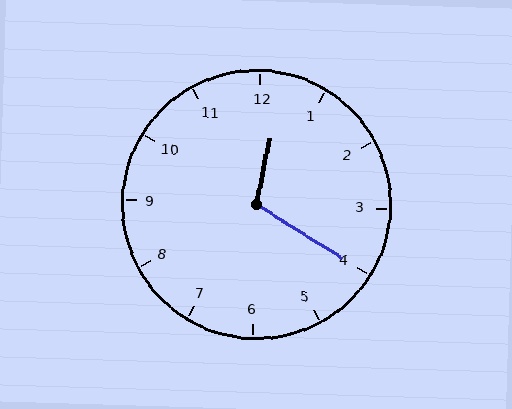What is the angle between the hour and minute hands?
Approximately 110 degrees.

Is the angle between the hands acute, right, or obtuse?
It is obtuse.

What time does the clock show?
12:20.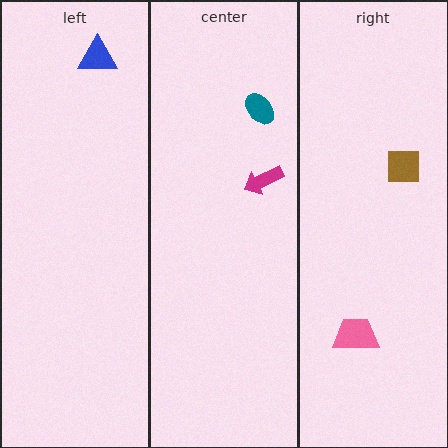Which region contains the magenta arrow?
The center region.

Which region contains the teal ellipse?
The center region.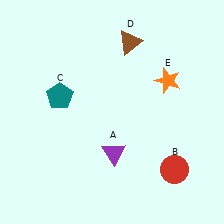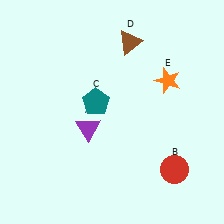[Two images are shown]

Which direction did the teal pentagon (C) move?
The teal pentagon (C) moved right.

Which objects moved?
The objects that moved are: the purple triangle (A), the teal pentagon (C).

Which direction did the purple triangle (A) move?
The purple triangle (A) moved left.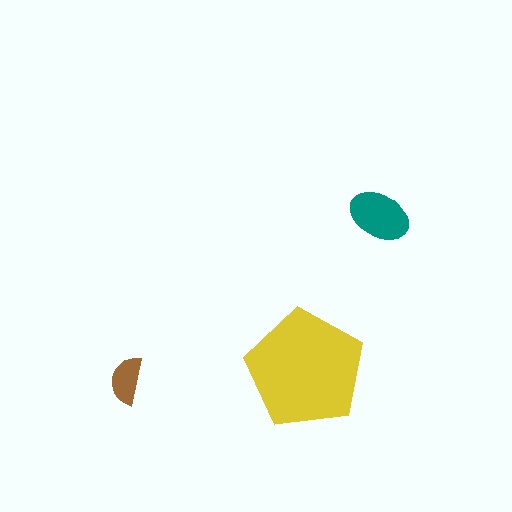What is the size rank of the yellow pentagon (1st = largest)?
1st.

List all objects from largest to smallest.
The yellow pentagon, the teal ellipse, the brown semicircle.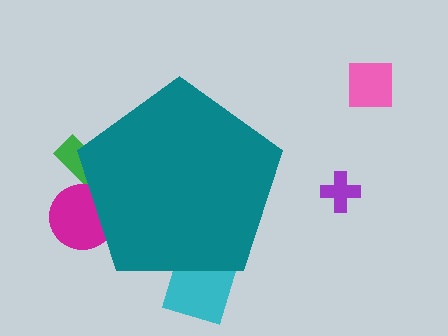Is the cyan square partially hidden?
Yes, the cyan square is partially hidden behind the teal pentagon.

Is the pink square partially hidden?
No, the pink square is fully visible.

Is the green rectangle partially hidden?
Yes, the green rectangle is partially hidden behind the teal pentagon.